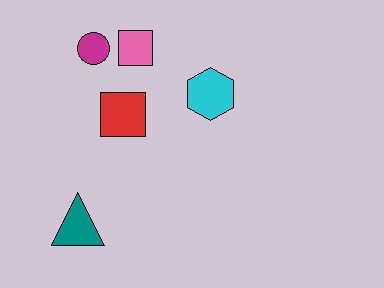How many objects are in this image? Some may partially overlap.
There are 5 objects.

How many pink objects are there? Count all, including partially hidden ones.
There is 1 pink object.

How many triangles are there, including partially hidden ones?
There is 1 triangle.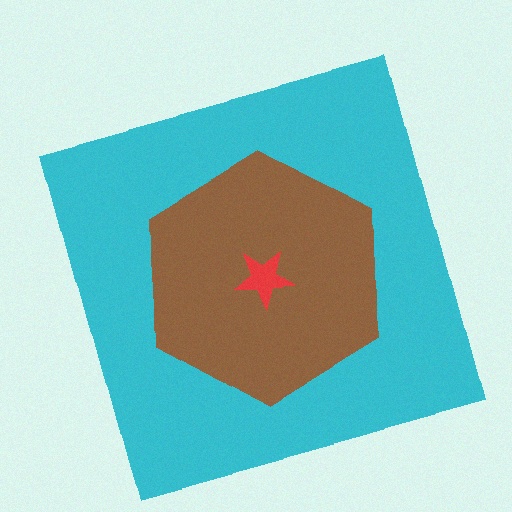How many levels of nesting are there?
3.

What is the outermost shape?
The cyan square.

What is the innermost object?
The red star.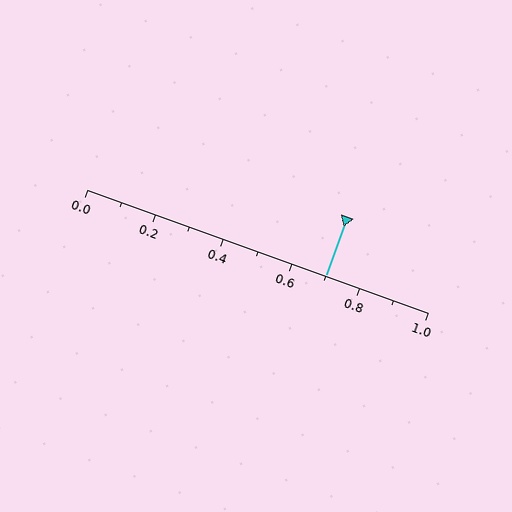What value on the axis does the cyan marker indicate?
The marker indicates approximately 0.7.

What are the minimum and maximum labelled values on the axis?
The axis runs from 0.0 to 1.0.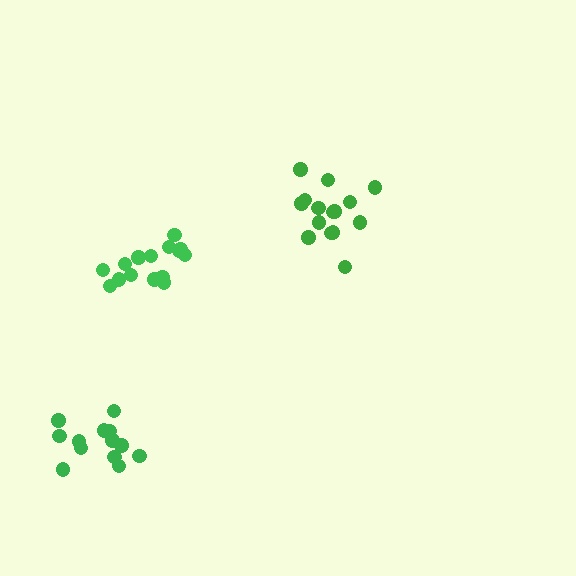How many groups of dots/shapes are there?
There are 3 groups.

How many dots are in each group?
Group 1: 13 dots, Group 2: 15 dots, Group 3: 15 dots (43 total).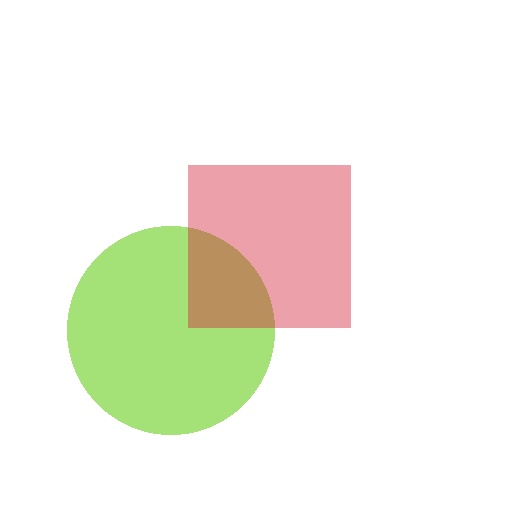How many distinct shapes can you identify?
There are 2 distinct shapes: a lime circle, a red square.